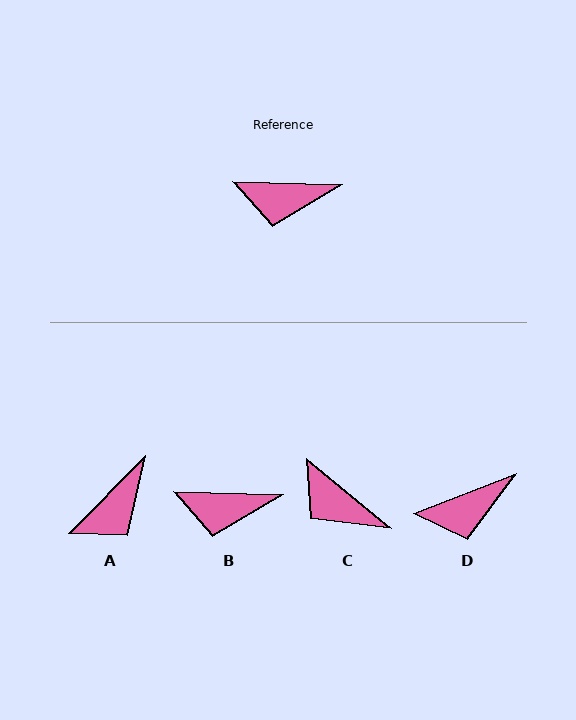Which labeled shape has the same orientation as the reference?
B.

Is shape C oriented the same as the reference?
No, it is off by about 38 degrees.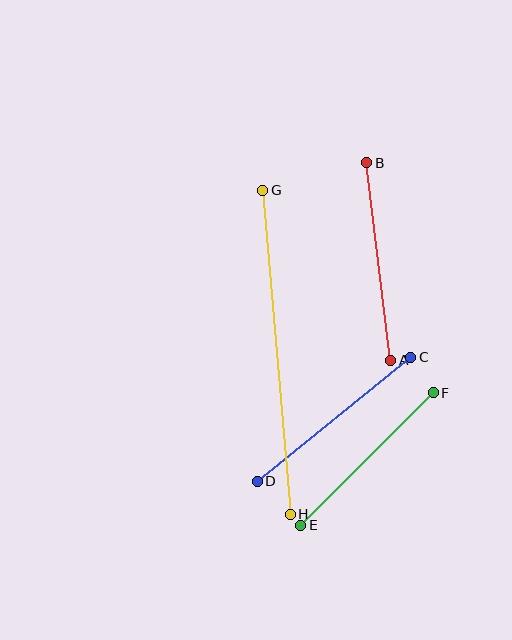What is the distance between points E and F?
The distance is approximately 187 pixels.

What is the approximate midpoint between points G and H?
The midpoint is at approximately (277, 352) pixels.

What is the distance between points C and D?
The distance is approximately 197 pixels.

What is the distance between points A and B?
The distance is approximately 199 pixels.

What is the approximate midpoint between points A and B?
The midpoint is at approximately (379, 262) pixels.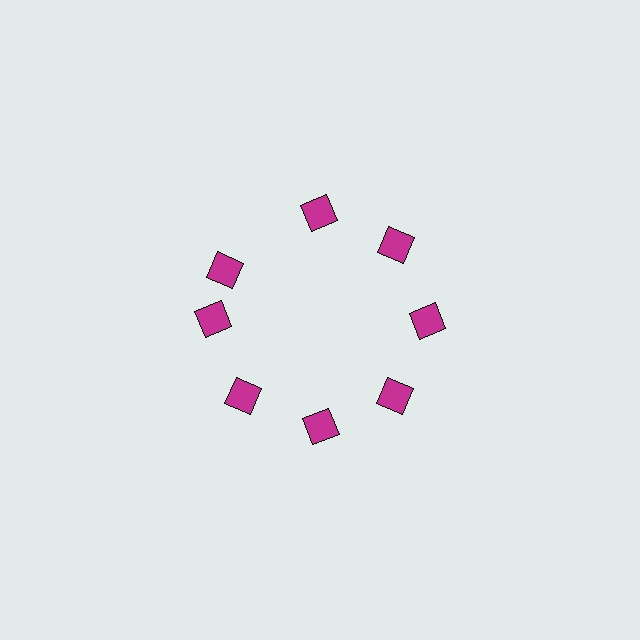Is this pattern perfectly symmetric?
No. The 8 magenta squares are arranged in a ring, but one element near the 10 o'clock position is rotated out of alignment along the ring, breaking the 8-fold rotational symmetry.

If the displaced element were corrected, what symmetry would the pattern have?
It would have 8-fold rotational symmetry — the pattern would map onto itself every 45 degrees.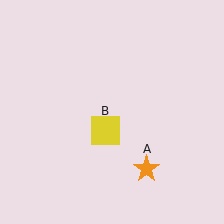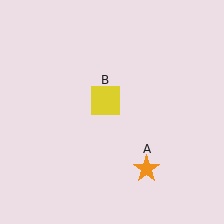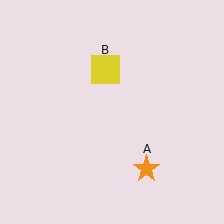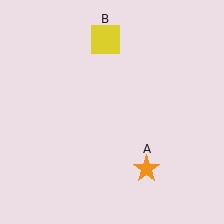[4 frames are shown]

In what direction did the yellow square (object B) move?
The yellow square (object B) moved up.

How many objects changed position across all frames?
1 object changed position: yellow square (object B).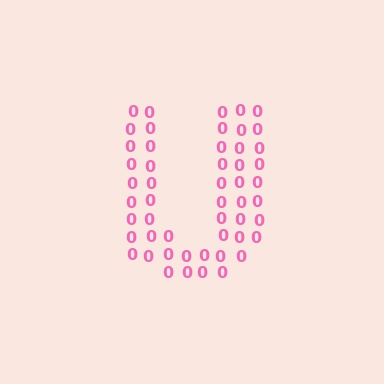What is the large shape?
The large shape is the letter U.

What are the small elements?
The small elements are digit 0's.